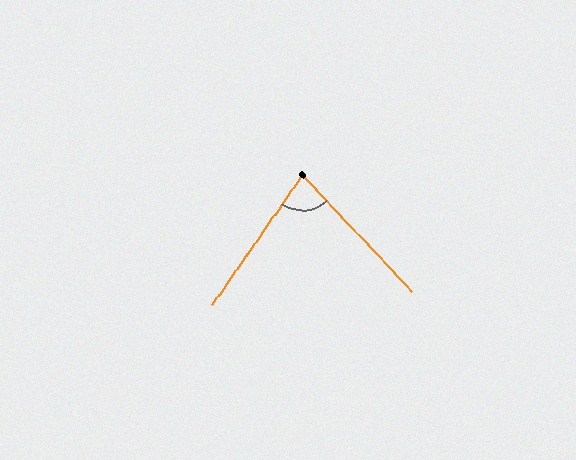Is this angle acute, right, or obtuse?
It is acute.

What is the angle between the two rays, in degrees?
Approximately 78 degrees.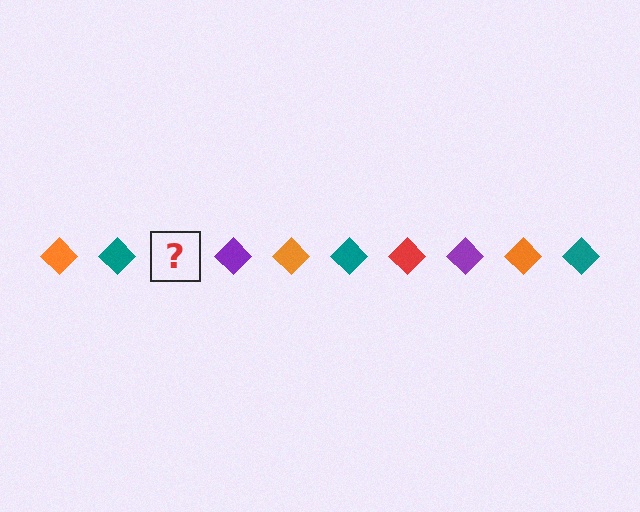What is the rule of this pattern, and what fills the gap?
The rule is that the pattern cycles through orange, teal, red, purple diamonds. The gap should be filled with a red diamond.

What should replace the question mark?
The question mark should be replaced with a red diamond.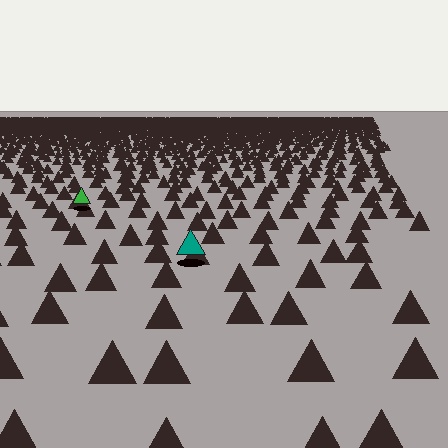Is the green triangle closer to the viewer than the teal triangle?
No. The teal triangle is closer — you can tell from the texture gradient: the ground texture is coarser near it.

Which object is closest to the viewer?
The teal triangle is closest. The texture marks near it are larger and more spread out.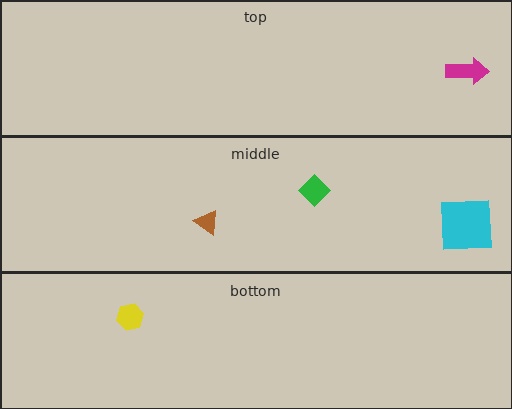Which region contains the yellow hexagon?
The bottom region.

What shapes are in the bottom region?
The yellow hexagon.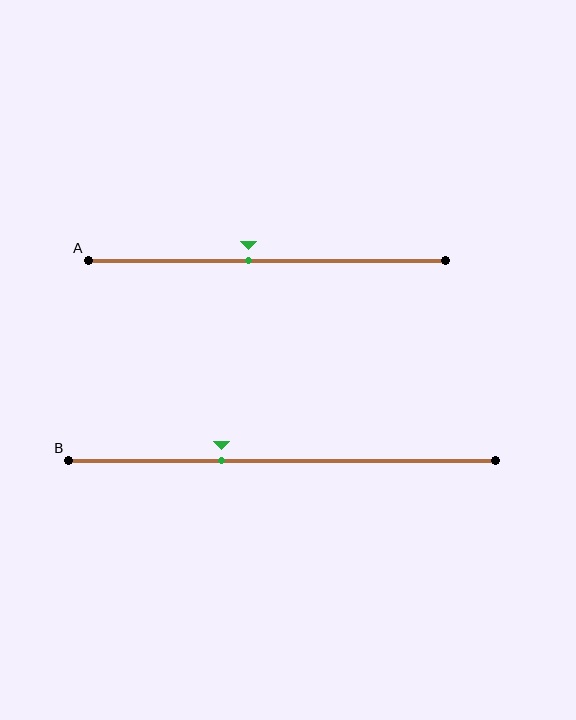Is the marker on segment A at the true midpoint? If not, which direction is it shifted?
No, the marker on segment A is shifted to the left by about 5% of the segment length.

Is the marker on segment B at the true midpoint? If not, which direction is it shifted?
No, the marker on segment B is shifted to the left by about 14% of the segment length.